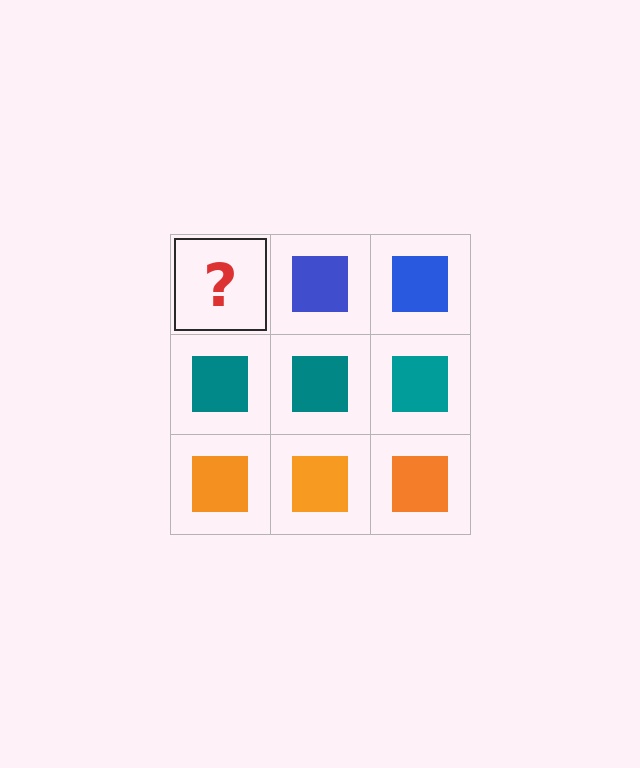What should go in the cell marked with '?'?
The missing cell should contain a blue square.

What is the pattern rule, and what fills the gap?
The rule is that each row has a consistent color. The gap should be filled with a blue square.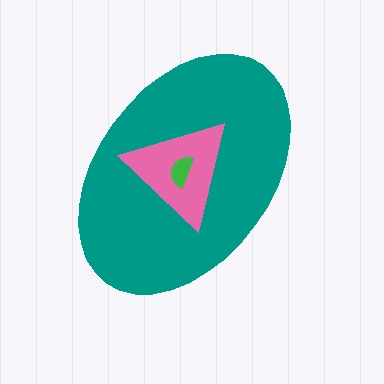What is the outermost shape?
The teal ellipse.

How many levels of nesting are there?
3.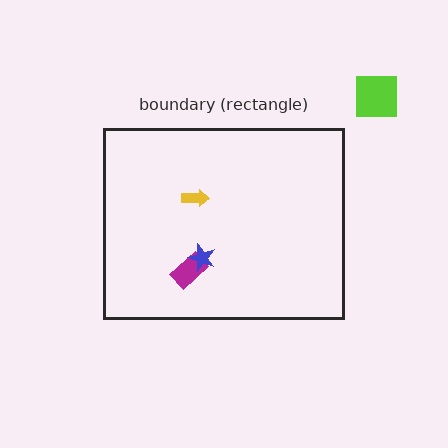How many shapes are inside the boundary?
3 inside, 1 outside.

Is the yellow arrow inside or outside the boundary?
Inside.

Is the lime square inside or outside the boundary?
Outside.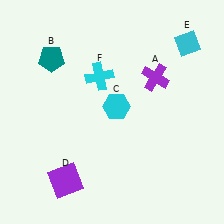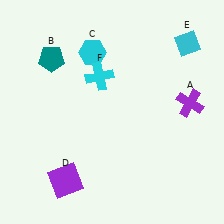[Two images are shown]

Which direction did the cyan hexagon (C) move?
The cyan hexagon (C) moved up.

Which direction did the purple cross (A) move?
The purple cross (A) moved right.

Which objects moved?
The objects that moved are: the purple cross (A), the cyan hexagon (C).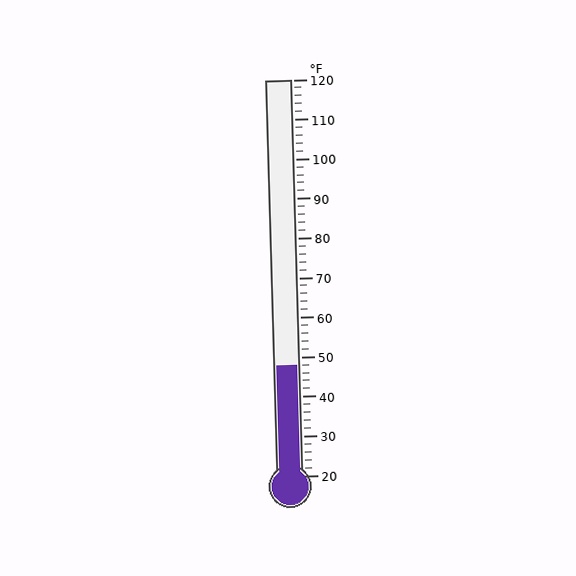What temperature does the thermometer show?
The thermometer shows approximately 48°F.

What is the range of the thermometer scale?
The thermometer scale ranges from 20°F to 120°F.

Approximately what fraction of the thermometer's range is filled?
The thermometer is filled to approximately 30% of its range.